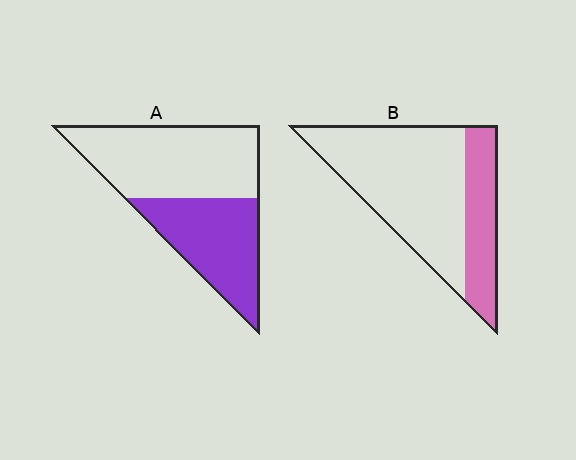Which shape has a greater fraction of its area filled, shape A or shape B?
Shape A.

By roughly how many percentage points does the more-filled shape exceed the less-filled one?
By roughly 15 percentage points (A over B).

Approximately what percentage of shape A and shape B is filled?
A is approximately 45% and B is approximately 30%.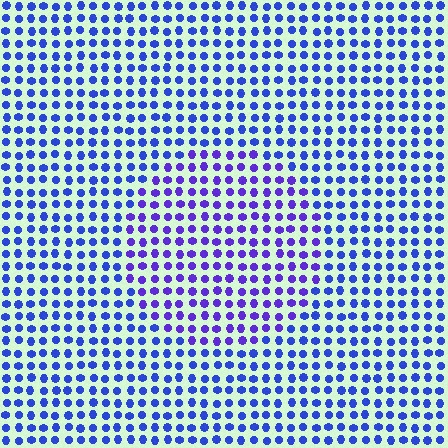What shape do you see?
I see a circle.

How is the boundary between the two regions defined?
The boundary is defined purely by a slight shift in hue (about 28 degrees). Spacing, size, and orientation are identical on both sides.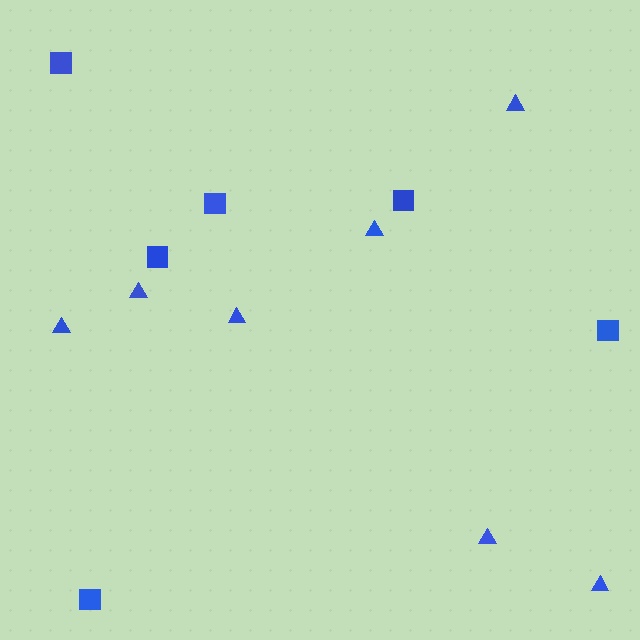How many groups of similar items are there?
There are 2 groups: one group of squares (6) and one group of triangles (7).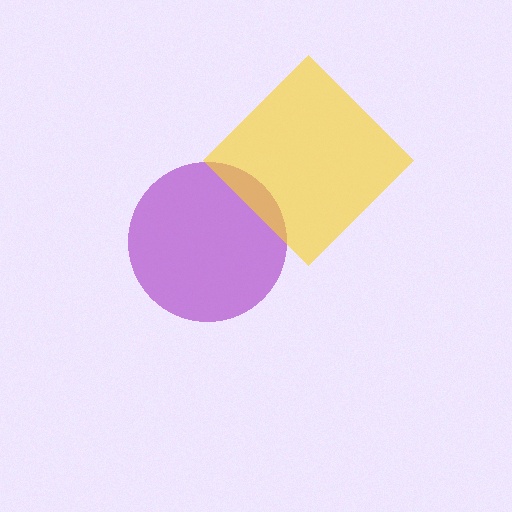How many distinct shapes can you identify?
There are 2 distinct shapes: a purple circle, a yellow diamond.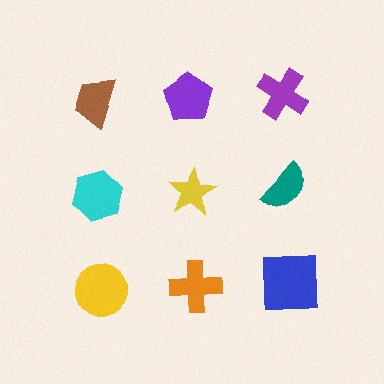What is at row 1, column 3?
A purple cross.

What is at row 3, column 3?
A blue square.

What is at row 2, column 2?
A yellow star.